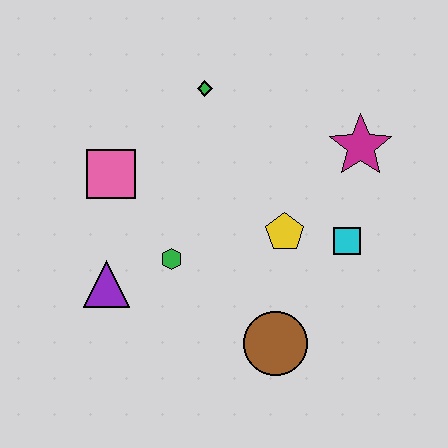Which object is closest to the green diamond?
The pink square is closest to the green diamond.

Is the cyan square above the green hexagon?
Yes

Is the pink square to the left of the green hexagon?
Yes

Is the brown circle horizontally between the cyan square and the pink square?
Yes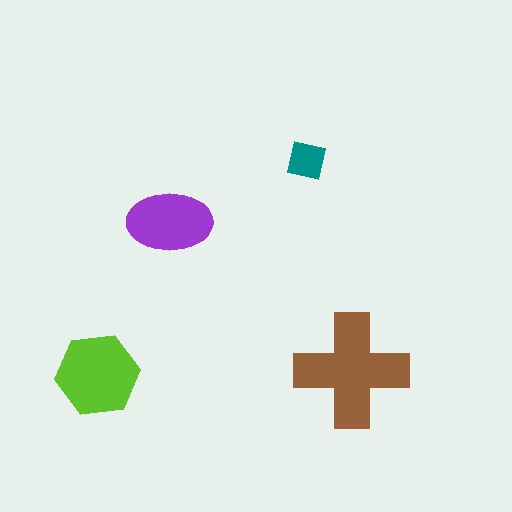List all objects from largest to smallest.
The brown cross, the lime hexagon, the purple ellipse, the teal square.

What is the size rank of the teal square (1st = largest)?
4th.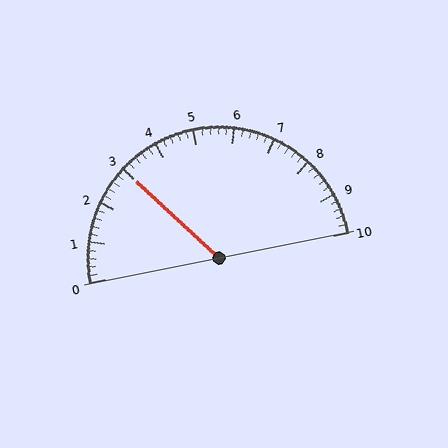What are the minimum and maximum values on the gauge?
The gauge ranges from 0 to 10.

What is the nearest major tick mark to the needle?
The nearest major tick mark is 3.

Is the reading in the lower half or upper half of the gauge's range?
The reading is in the lower half of the range (0 to 10).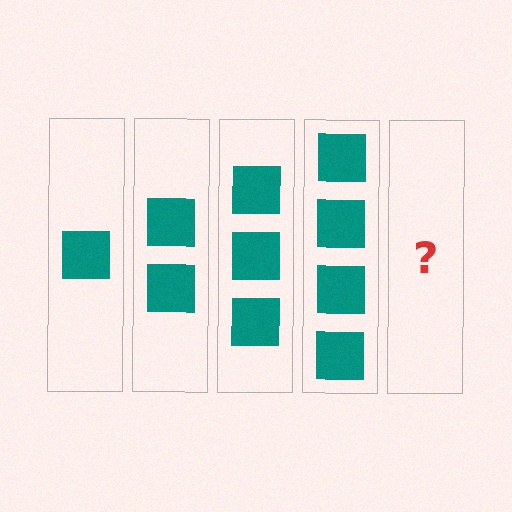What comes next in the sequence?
The next element should be 5 squares.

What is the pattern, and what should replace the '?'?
The pattern is that each step adds one more square. The '?' should be 5 squares.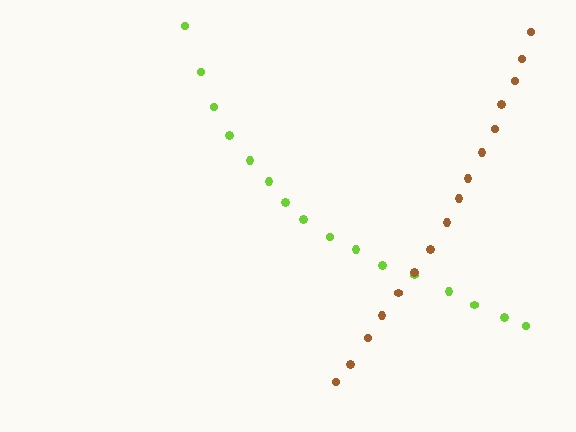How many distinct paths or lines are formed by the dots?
There are 2 distinct paths.